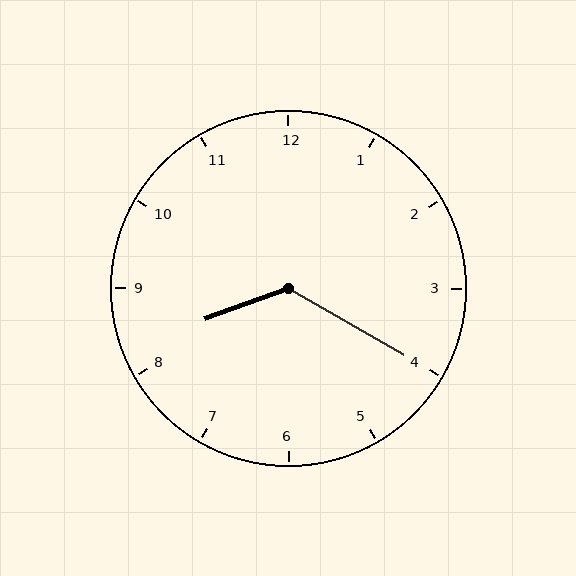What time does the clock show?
8:20.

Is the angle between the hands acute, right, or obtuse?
It is obtuse.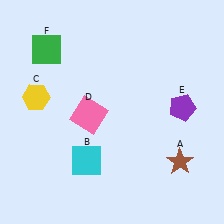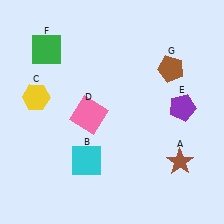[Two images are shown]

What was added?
A brown pentagon (G) was added in Image 2.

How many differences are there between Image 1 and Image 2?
There is 1 difference between the two images.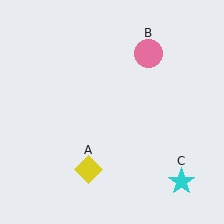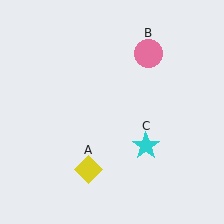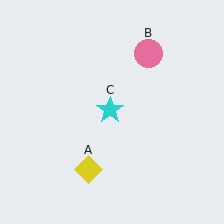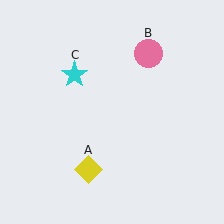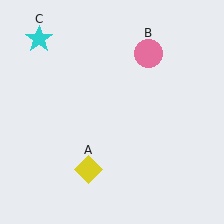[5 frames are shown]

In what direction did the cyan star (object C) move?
The cyan star (object C) moved up and to the left.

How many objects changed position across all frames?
1 object changed position: cyan star (object C).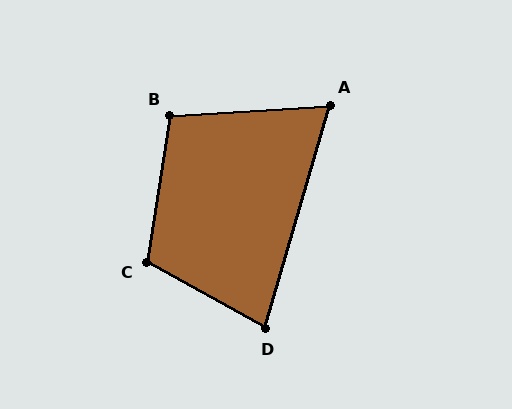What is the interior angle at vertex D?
Approximately 78 degrees (acute).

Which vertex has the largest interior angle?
C, at approximately 110 degrees.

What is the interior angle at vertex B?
Approximately 102 degrees (obtuse).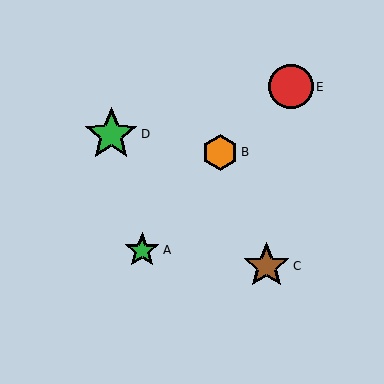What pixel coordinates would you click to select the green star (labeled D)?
Click at (111, 134) to select the green star D.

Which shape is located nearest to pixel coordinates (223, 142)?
The orange hexagon (labeled B) at (220, 152) is nearest to that location.